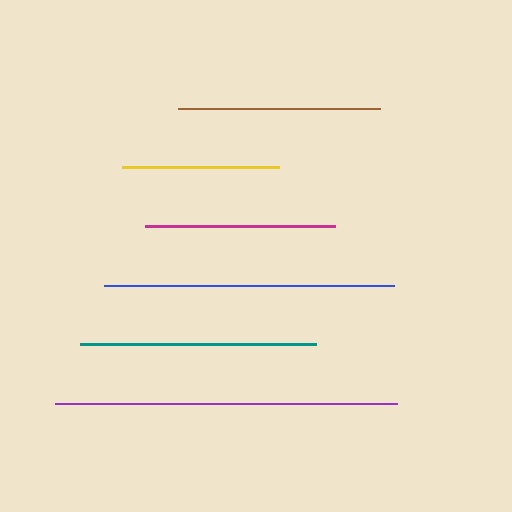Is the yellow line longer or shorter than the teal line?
The teal line is longer than the yellow line.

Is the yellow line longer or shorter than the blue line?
The blue line is longer than the yellow line.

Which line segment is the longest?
The purple line is the longest at approximately 342 pixels.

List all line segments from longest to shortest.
From longest to shortest: purple, blue, teal, brown, magenta, yellow.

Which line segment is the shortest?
The yellow line is the shortest at approximately 156 pixels.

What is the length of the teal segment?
The teal segment is approximately 236 pixels long.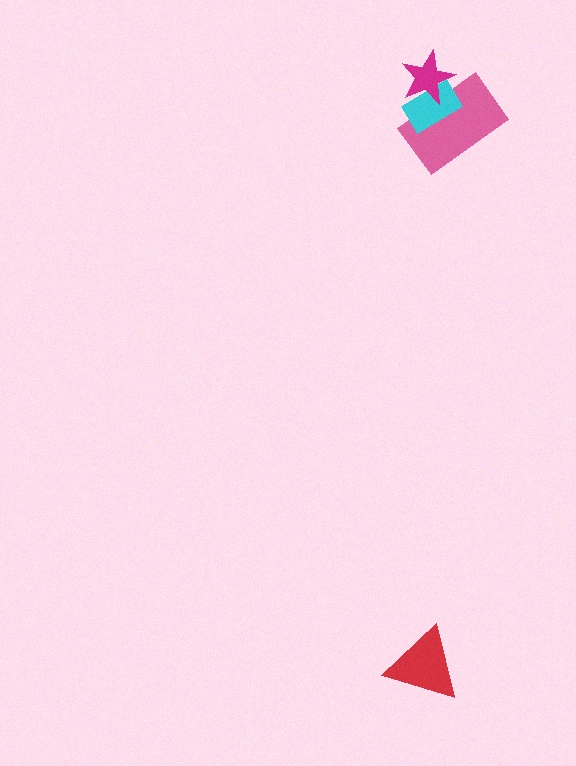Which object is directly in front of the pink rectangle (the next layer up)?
The cyan rectangle is directly in front of the pink rectangle.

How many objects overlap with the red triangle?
0 objects overlap with the red triangle.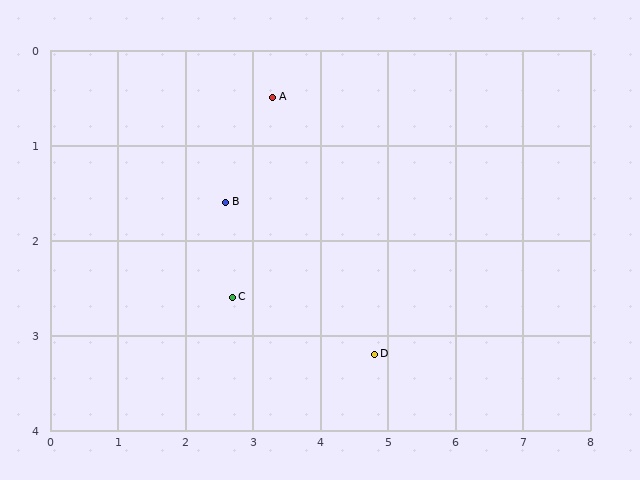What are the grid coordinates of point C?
Point C is at approximately (2.7, 2.6).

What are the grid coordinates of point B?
Point B is at approximately (2.6, 1.6).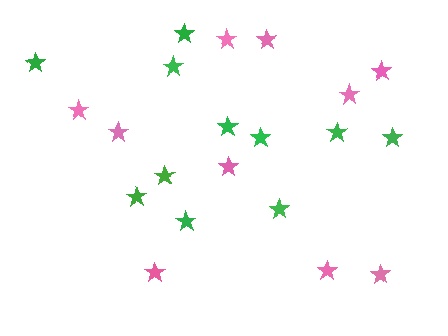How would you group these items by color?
There are 2 groups: one group of green stars (11) and one group of pink stars (10).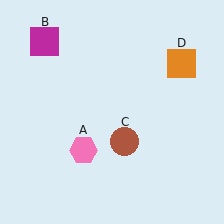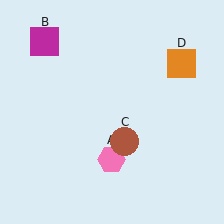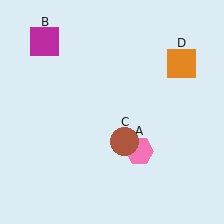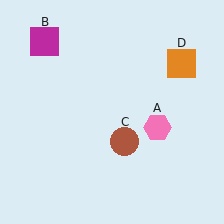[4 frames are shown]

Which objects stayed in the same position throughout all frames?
Magenta square (object B) and brown circle (object C) and orange square (object D) remained stationary.